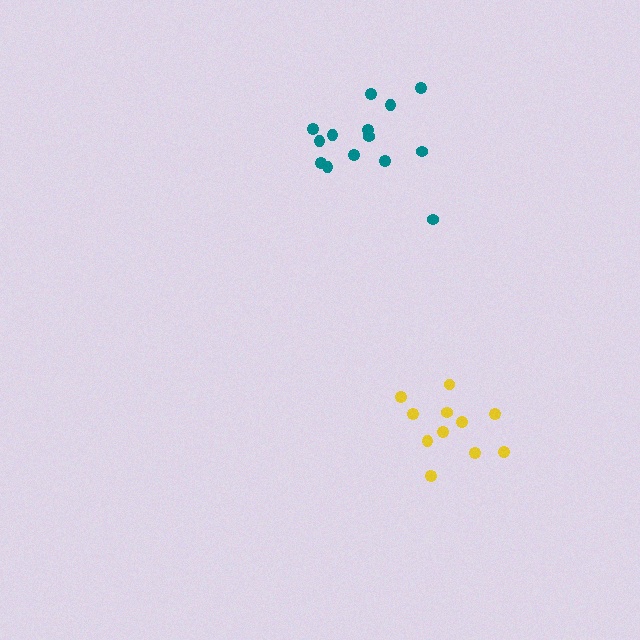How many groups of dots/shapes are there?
There are 2 groups.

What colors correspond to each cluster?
The clusters are colored: yellow, teal.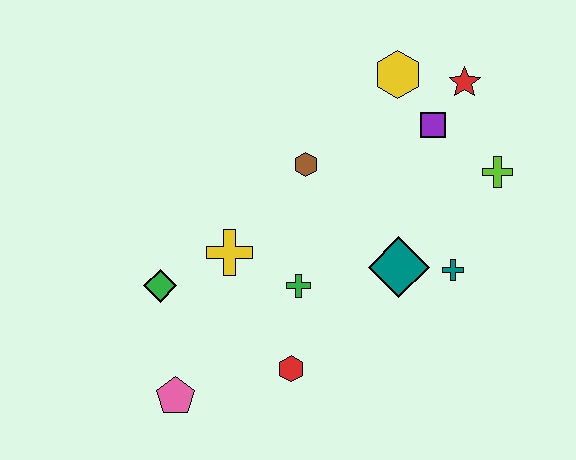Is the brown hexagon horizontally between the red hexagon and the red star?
Yes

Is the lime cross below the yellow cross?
No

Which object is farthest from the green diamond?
The red star is farthest from the green diamond.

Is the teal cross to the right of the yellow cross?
Yes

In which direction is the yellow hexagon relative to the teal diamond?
The yellow hexagon is above the teal diamond.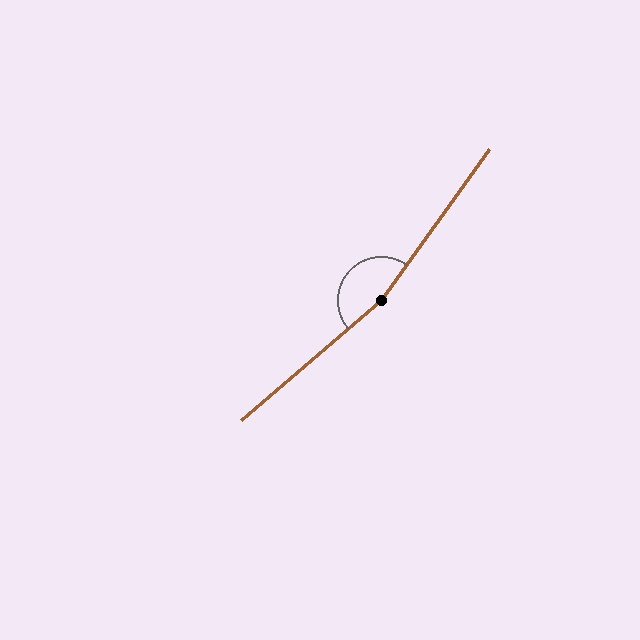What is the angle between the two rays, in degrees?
Approximately 166 degrees.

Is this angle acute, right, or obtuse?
It is obtuse.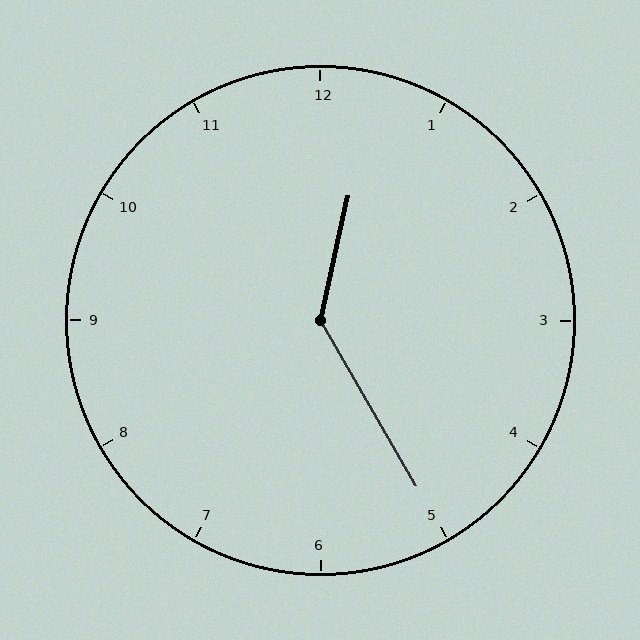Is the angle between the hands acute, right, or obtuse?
It is obtuse.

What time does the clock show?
12:25.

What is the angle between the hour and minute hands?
Approximately 138 degrees.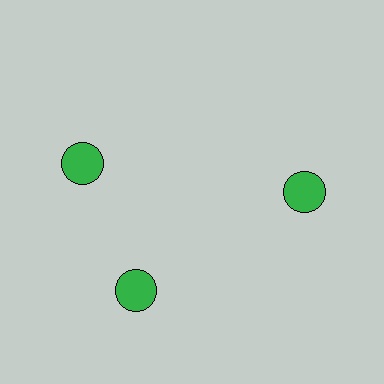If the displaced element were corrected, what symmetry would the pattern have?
It would have 3-fold rotational symmetry — the pattern would map onto itself every 120 degrees.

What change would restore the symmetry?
The symmetry would be restored by rotating it back into even spacing with its neighbors so that all 3 circles sit at equal angles and equal distance from the center.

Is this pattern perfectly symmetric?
No. The 3 green circles are arranged in a ring, but one element near the 11 o'clock position is rotated out of alignment along the ring, breaking the 3-fold rotational symmetry.